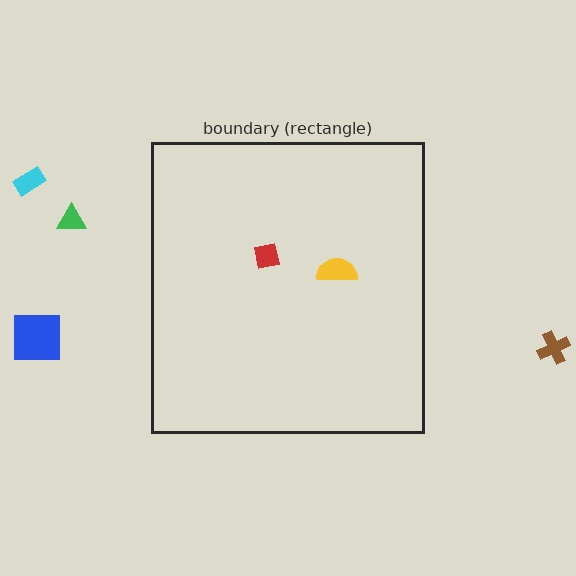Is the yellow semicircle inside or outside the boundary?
Inside.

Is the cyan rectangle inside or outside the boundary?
Outside.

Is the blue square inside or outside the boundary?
Outside.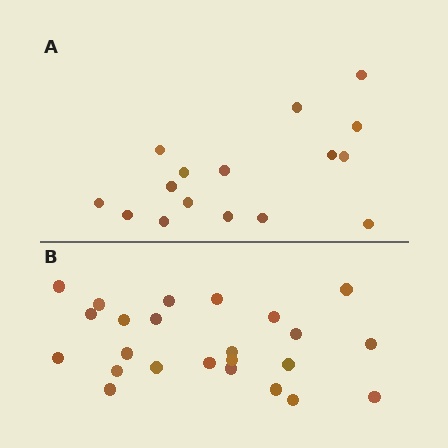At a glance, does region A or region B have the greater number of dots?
Region B (the bottom region) has more dots.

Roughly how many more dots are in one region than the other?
Region B has roughly 8 or so more dots than region A.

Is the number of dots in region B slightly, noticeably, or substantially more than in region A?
Region B has substantially more. The ratio is roughly 1.5 to 1.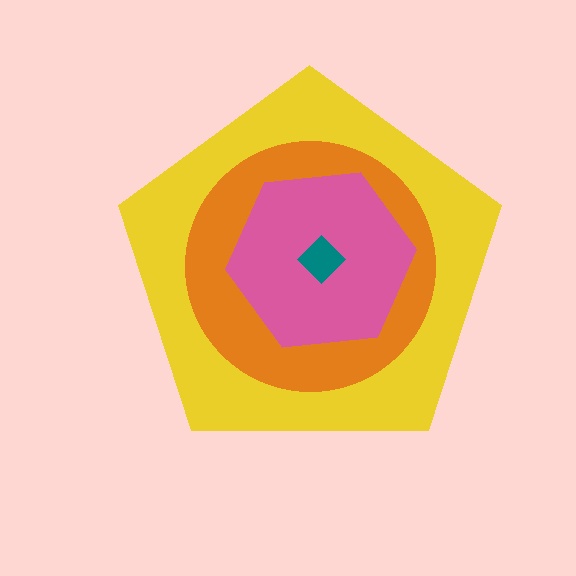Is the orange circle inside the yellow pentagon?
Yes.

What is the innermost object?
The teal diamond.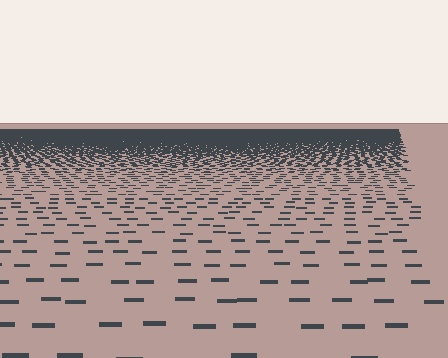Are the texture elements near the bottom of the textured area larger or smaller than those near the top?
Larger. Near the bottom, elements are closer to the viewer and appear at a bigger on-screen size.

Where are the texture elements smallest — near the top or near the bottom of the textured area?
Near the top.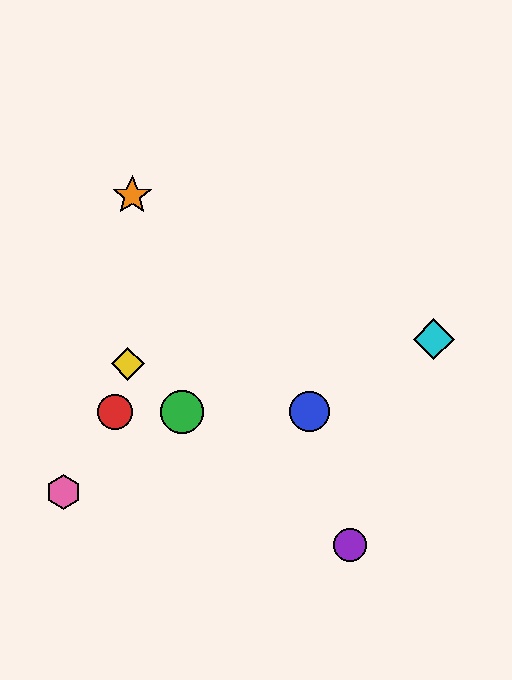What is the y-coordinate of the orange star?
The orange star is at y≈196.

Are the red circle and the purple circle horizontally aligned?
No, the red circle is at y≈412 and the purple circle is at y≈545.